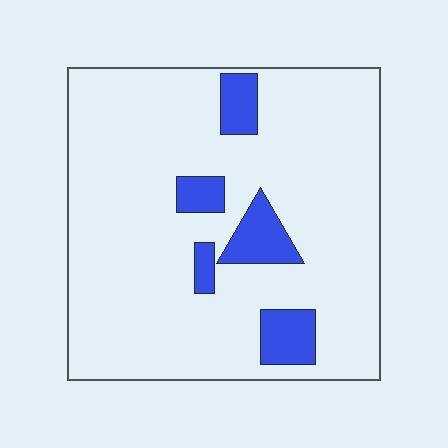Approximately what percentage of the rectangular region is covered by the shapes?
Approximately 10%.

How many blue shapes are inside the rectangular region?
5.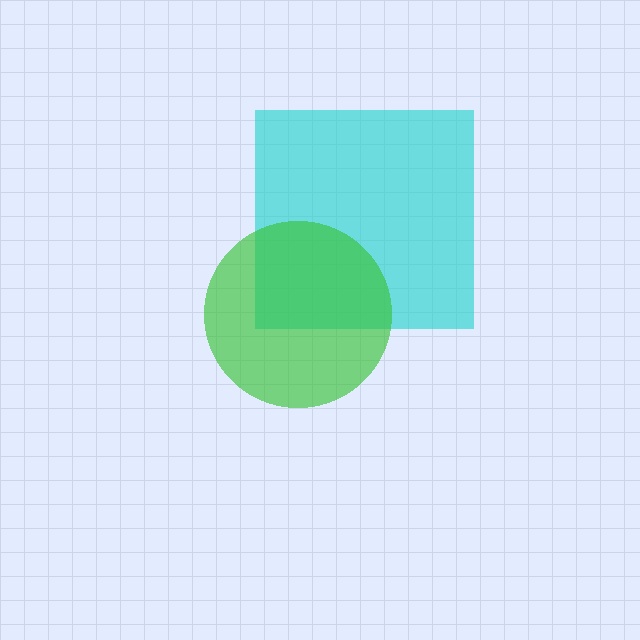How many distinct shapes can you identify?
There are 2 distinct shapes: a cyan square, a green circle.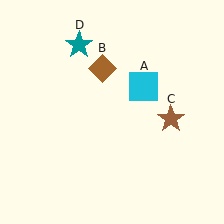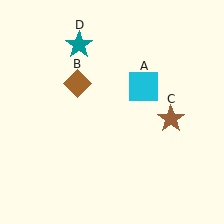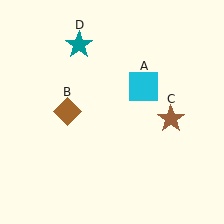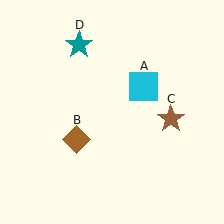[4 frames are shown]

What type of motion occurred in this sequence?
The brown diamond (object B) rotated counterclockwise around the center of the scene.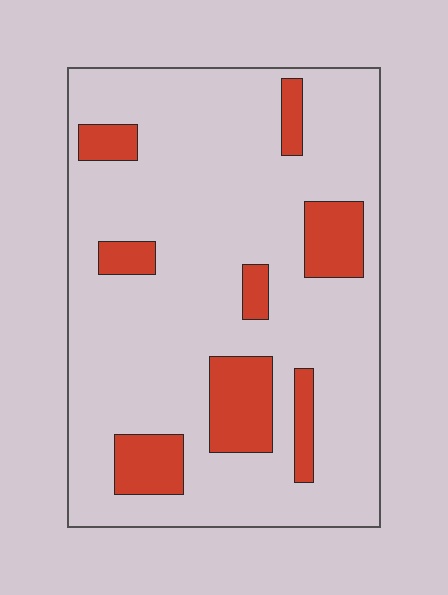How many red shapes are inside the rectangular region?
8.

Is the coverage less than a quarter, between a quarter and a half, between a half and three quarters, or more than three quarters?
Less than a quarter.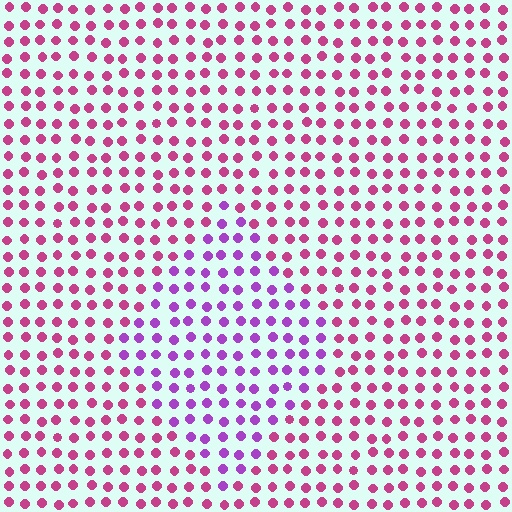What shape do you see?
I see a diamond.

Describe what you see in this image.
The image is filled with small magenta elements in a uniform arrangement. A diamond-shaped region is visible where the elements are tinted to a slightly different hue, forming a subtle color boundary.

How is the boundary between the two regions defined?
The boundary is defined purely by a slight shift in hue (about 40 degrees). Spacing, size, and orientation are identical on both sides.